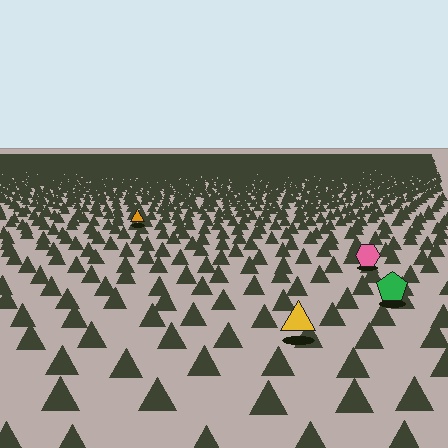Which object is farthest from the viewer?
The orange triangle is farthest from the viewer. It appears smaller and the ground texture around it is denser.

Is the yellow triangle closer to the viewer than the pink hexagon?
Yes. The yellow triangle is closer — you can tell from the texture gradient: the ground texture is coarser near it.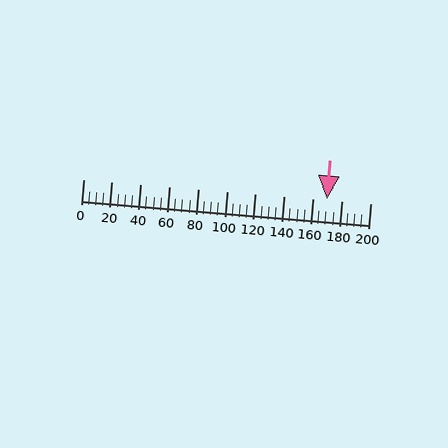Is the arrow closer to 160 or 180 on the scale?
The arrow is closer to 180.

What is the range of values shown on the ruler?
The ruler shows values from 0 to 200.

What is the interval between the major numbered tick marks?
The major tick marks are spaced 20 units apart.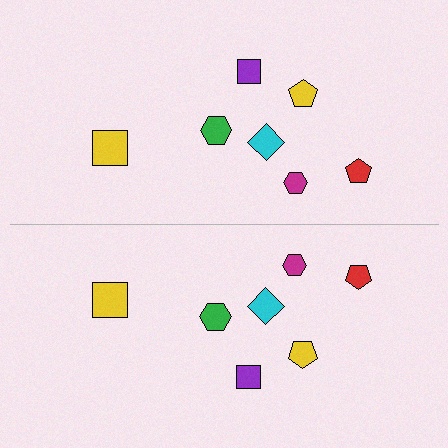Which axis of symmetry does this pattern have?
The pattern has a horizontal axis of symmetry running through the center of the image.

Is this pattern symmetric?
Yes, this pattern has bilateral (reflection) symmetry.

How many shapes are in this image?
There are 14 shapes in this image.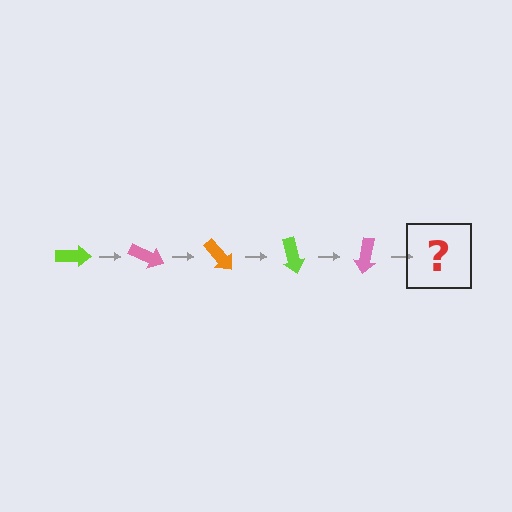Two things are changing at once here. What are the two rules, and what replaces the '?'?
The two rules are that it rotates 25 degrees each step and the color cycles through lime, pink, and orange. The '?' should be an orange arrow, rotated 125 degrees from the start.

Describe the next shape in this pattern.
It should be an orange arrow, rotated 125 degrees from the start.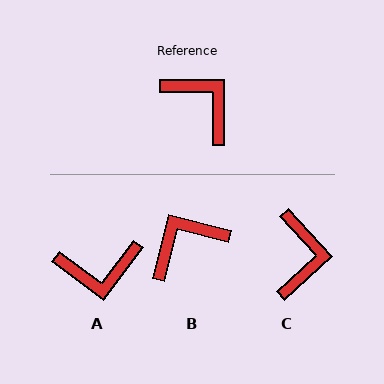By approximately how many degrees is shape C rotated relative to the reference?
Approximately 48 degrees clockwise.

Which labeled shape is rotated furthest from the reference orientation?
A, about 127 degrees away.